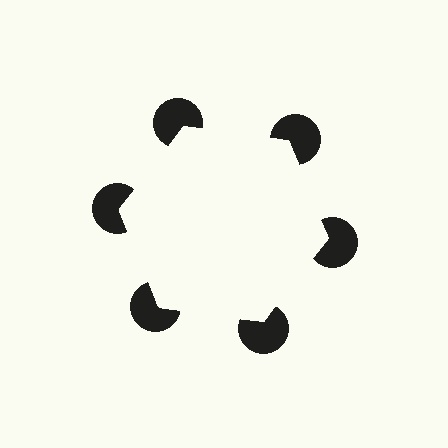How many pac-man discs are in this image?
There are 6 — one at each vertex of the illusory hexagon.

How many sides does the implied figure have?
6 sides.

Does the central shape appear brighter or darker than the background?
It typically appears slightly brighter than the background, even though no actual brightness change is drawn.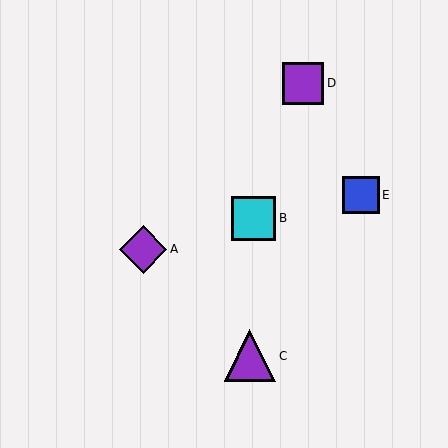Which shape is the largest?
The purple triangle (labeled C) is the largest.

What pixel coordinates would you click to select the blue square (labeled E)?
Click at (361, 195) to select the blue square E.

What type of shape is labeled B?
Shape B is a cyan square.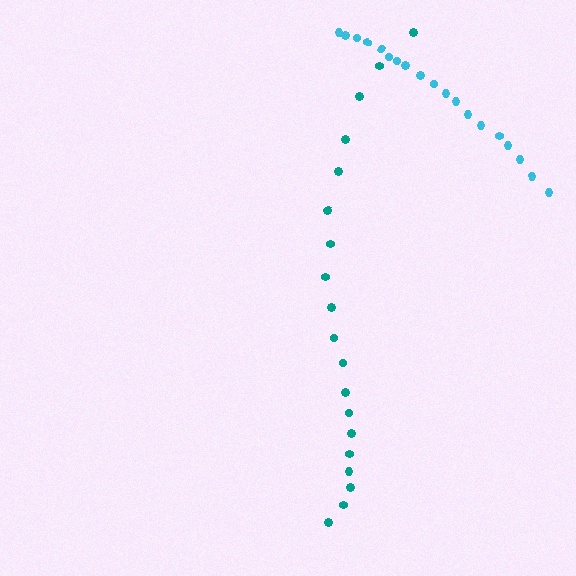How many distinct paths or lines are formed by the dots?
There are 2 distinct paths.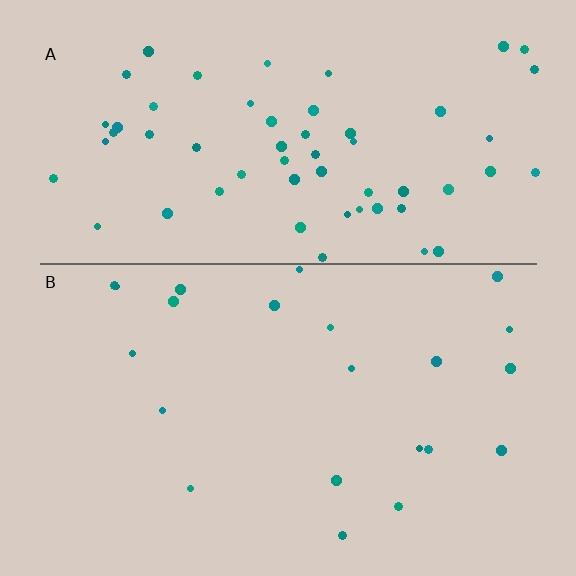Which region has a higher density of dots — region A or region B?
A (the top).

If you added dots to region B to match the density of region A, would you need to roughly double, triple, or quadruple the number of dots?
Approximately triple.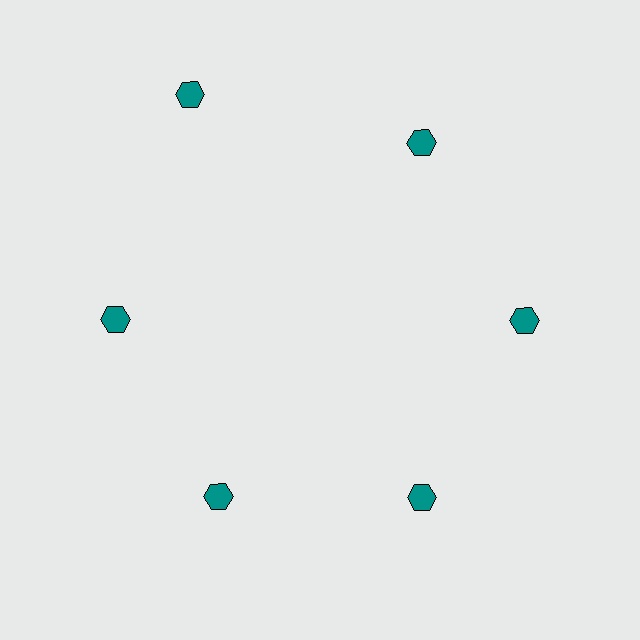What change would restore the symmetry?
The symmetry would be restored by moving it inward, back onto the ring so that all 6 hexagons sit at equal angles and equal distance from the center.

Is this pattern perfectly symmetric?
No. The 6 teal hexagons are arranged in a ring, but one element near the 11 o'clock position is pushed outward from the center, breaking the 6-fold rotational symmetry.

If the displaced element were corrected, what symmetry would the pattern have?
It would have 6-fold rotational symmetry — the pattern would map onto itself every 60 degrees.